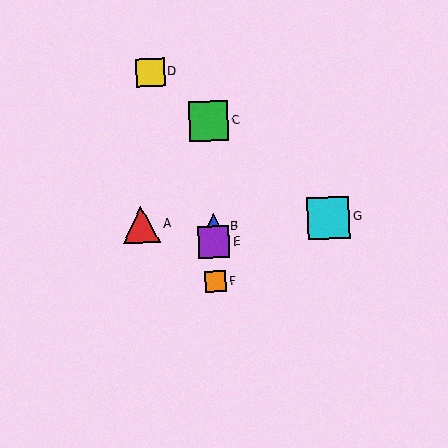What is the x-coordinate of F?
Object F is at x≈216.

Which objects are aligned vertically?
Objects B, C, E, F are aligned vertically.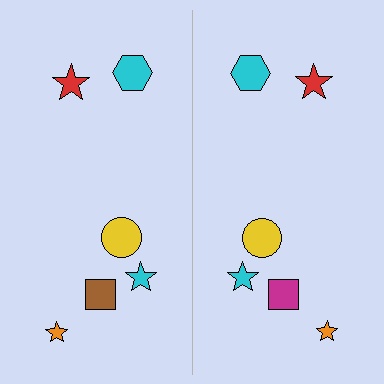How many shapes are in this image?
There are 12 shapes in this image.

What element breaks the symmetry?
The magenta square on the right side breaks the symmetry — its mirror counterpart is brown.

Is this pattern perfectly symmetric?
No, the pattern is not perfectly symmetric. The magenta square on the right side breaks the symmetry — its mirror counterpart is brown.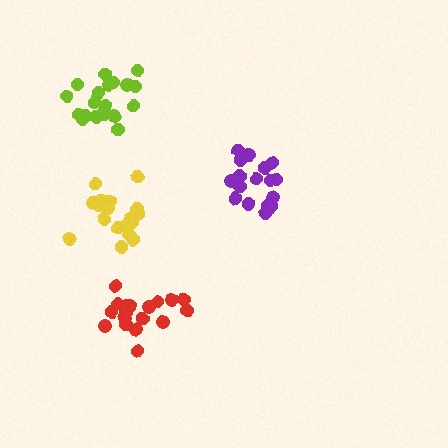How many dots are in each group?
Group 1: 19 dots, Group 2: 17 dots, Group 3: 20 dots, Group 4: 18 dots (74 total).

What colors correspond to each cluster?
The clusters are colored: yellow, purple, lime, red.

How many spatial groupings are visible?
There are 4 spatial groupings.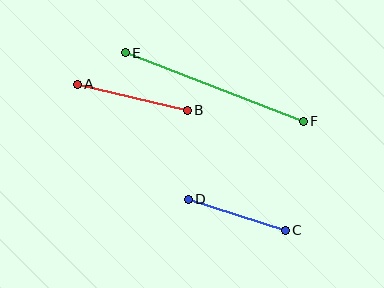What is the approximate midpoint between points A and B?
The midpoint is at approximately (132, 97) pixels.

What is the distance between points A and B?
The distance is approximately 113 pixels.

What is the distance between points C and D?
The distance is approximately 102 pixels.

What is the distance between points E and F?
The distance is approximately 191 pixels.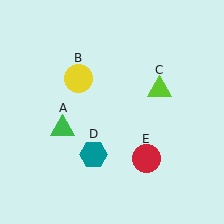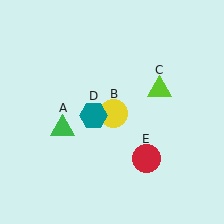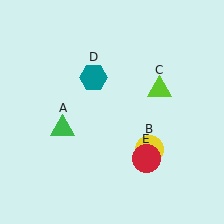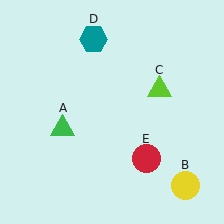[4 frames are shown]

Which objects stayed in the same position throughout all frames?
Green triangle (object A) and lime triangle (object C) and red circle (object E) remained stationary.